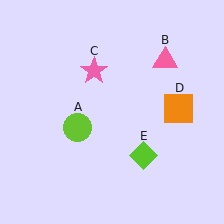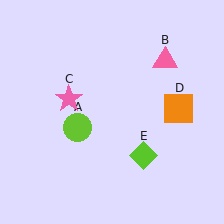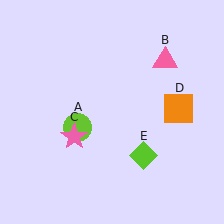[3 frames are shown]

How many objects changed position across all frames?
1 object changed position: pink star (object C).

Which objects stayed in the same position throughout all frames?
Lime circle (object A) and pink triangle (object B) and orange square (object D) and lime diamond (object E) remained stationary.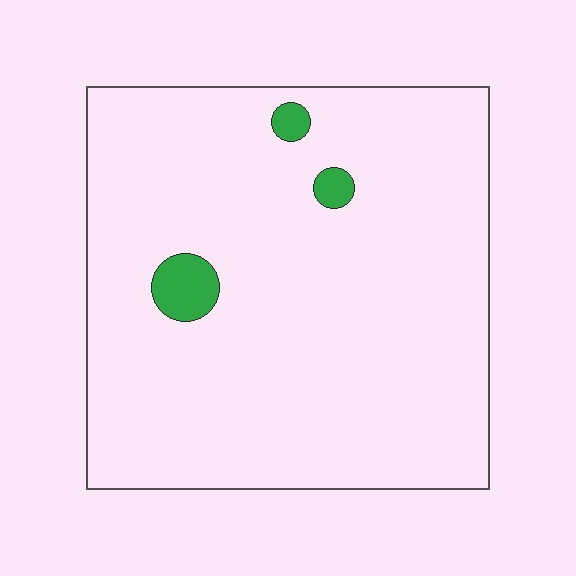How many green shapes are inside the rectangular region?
3.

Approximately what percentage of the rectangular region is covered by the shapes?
Approximately 5%.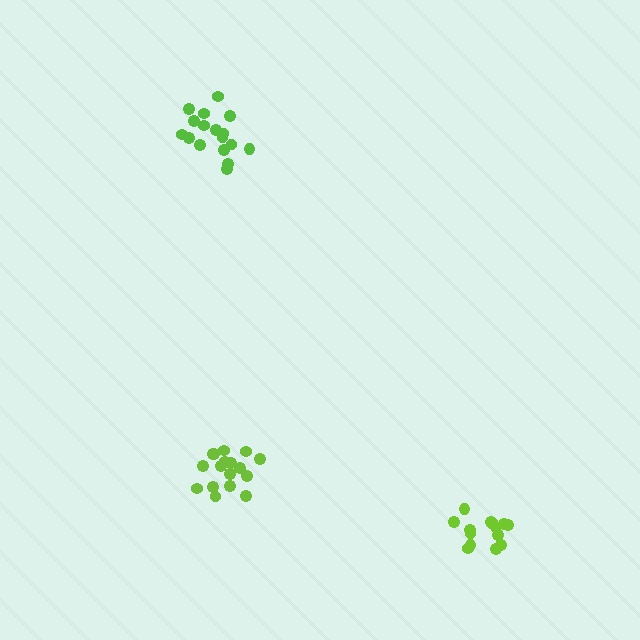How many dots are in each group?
Group 1: 17 dots, Group 2: 17 dots, Group 3: 14 dots (48 total).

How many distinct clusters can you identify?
There are 3 distinct clusters.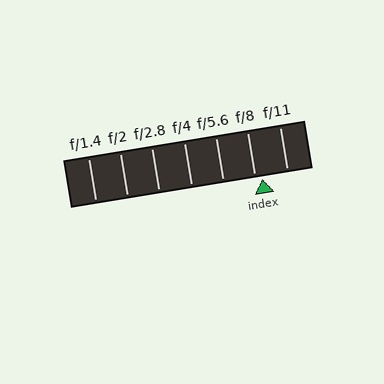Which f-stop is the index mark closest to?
The index mark is closest to f/8.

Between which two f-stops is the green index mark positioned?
The index mark is between f/8 and f/11.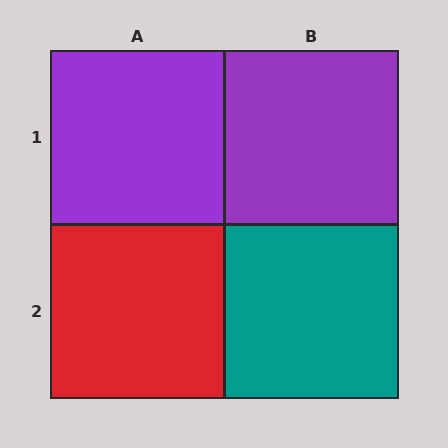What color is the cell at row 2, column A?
Red.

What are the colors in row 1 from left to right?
Purple, purple.